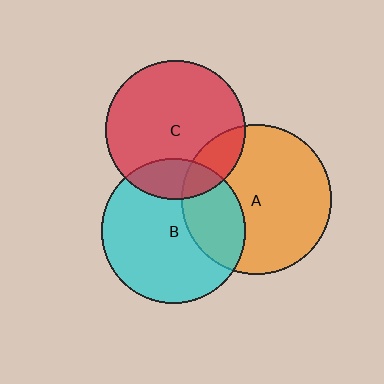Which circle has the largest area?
Circle A (orange).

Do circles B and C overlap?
Yes.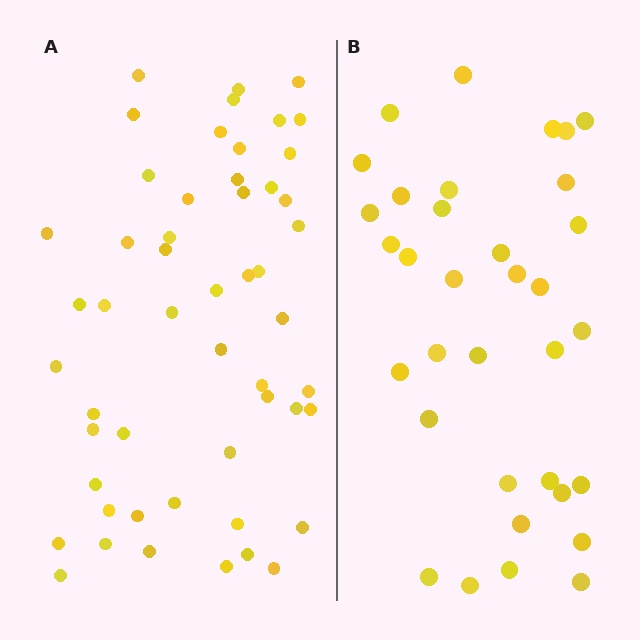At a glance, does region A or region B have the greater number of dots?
Region A (the left region) has more dots.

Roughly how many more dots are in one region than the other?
Region A has approximately 20 more dots than region B.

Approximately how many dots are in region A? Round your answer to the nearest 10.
About 50 dots. (The exact count is 52, which rounds to 50.)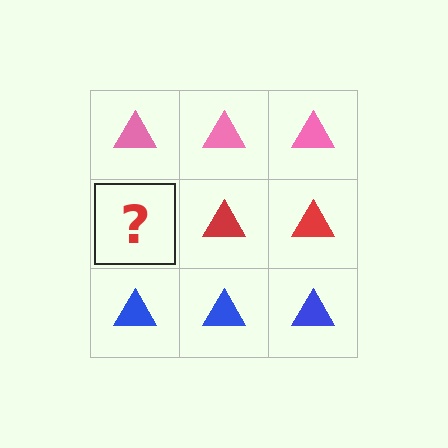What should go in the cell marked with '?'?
The missing cell should contain a red triangle.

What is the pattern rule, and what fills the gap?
The rule is that each row has a consistent color. The gap should be filled with a red triangle.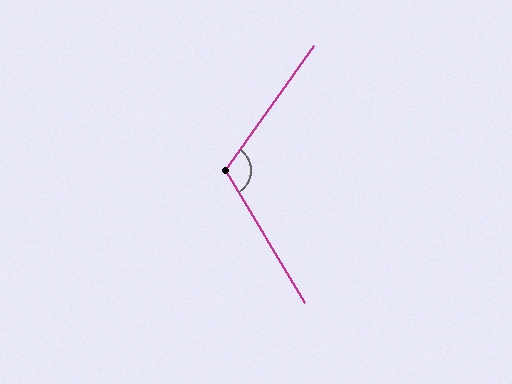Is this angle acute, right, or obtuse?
It is obtuse.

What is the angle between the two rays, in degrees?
Approximately 114 degrees.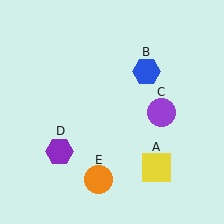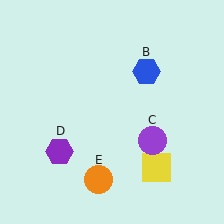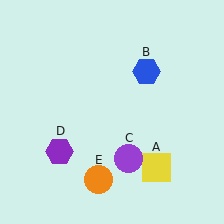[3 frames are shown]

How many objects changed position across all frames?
1 object changed position: purple circle (object C).